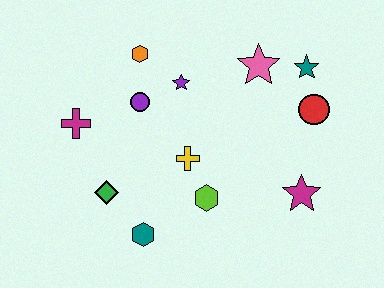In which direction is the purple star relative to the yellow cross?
The purple star is above the yellow cross.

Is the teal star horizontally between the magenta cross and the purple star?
No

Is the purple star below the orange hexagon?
Yes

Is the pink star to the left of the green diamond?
No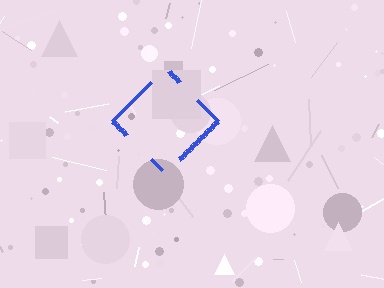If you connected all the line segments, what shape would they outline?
They would outline a diamond.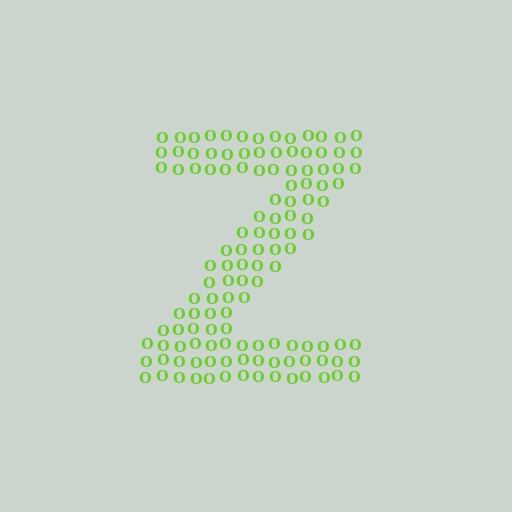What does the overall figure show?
The overall figure shows the letter Z.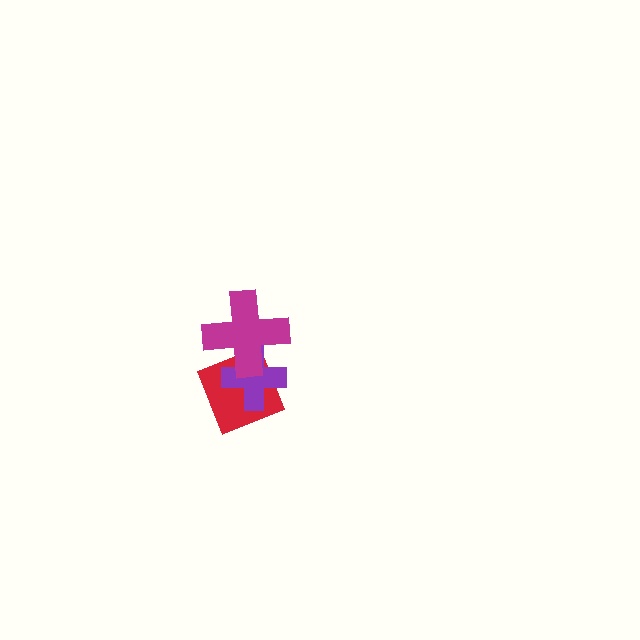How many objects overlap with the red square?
2 objects overlap with the red square.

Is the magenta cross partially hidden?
No, no other shape covers it.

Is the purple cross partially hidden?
Yes, it is partially covered by another shape.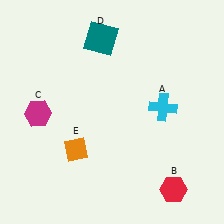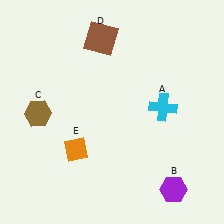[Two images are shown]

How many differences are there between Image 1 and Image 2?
There are 3 differences between the two images.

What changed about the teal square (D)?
In Image 1, D is teal. In Image 2, it changed to brown.